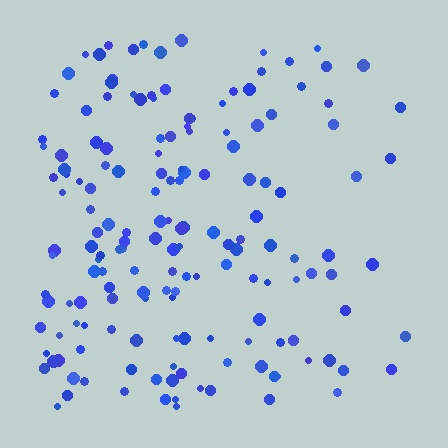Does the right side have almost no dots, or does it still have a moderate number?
Still a moderate number, just noticeably fewer than the left.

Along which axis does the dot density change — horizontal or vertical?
Horizontal.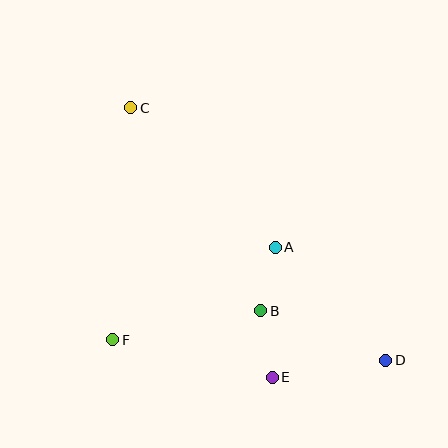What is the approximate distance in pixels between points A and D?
The distance between A and D is approximately 158 pixels.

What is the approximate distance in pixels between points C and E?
The distance between C and E is approximately 305 pixels.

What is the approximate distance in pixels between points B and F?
The distance between B and F is approximately 151 pixels.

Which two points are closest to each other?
Points A and B are closest to each other.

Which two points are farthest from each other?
Points C and D are farthest from each other.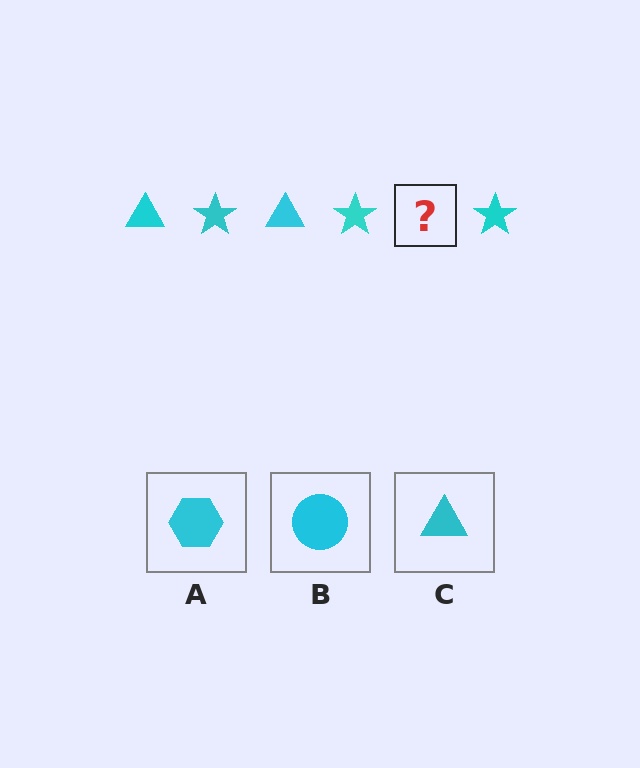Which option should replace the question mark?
Option C.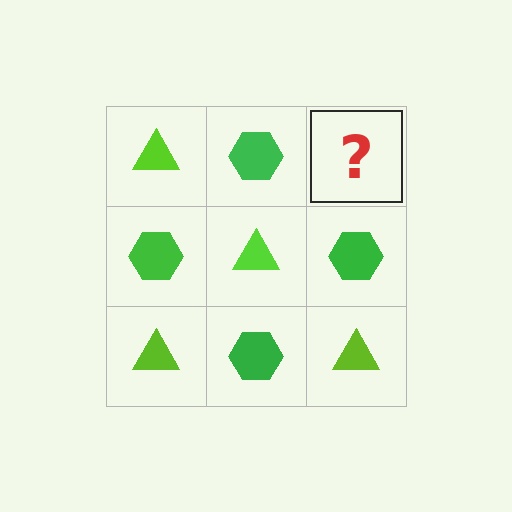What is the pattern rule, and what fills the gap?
The rule is that it alternates lime triangle and green hexagon in a checkerboard pattern. The gap should be filled with a lime triangle.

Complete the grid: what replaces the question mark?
The question mark should be replaced with a lime triangle.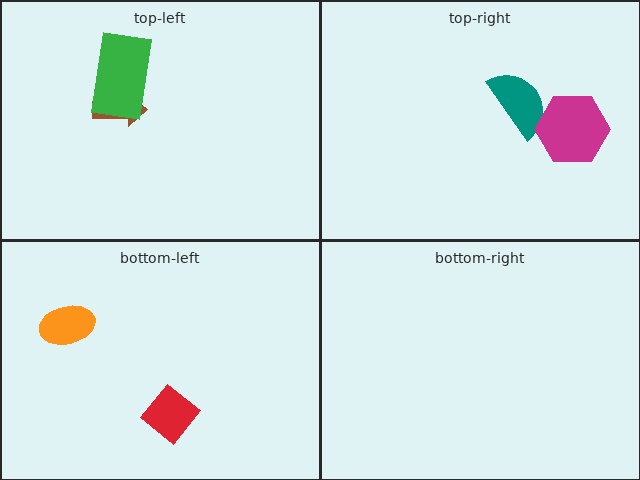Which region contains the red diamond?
The bottom-left region.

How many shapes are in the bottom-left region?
2.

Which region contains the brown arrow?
The top-left region.